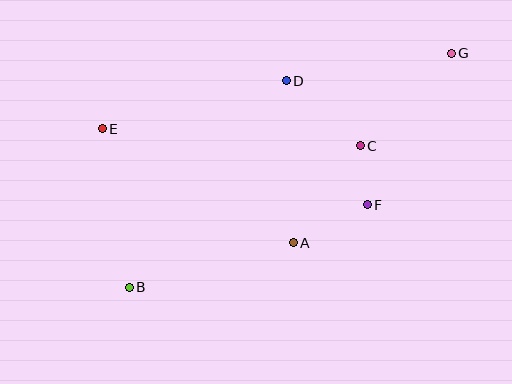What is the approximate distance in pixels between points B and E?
The distance between B and E is approximately 161 pixels.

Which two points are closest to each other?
Points C and F are closest to each other.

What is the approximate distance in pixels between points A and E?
The distance between A and E is approximately 223 pixels.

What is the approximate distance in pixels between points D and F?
The distance between D and F is approximately 148 pixels.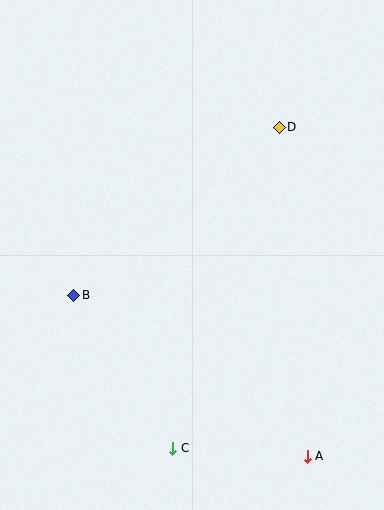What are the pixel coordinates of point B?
Point B is at (74, 295).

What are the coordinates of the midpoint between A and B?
The midpoint between A and B is at (190, 376).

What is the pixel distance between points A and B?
The distance between A and B is 283 pixels.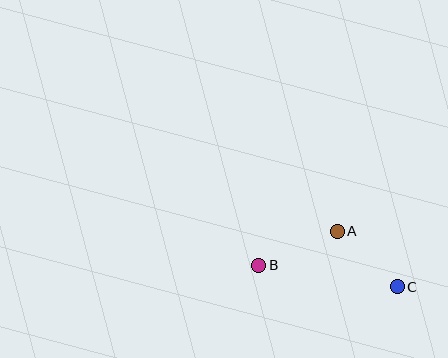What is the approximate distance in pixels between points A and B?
The distance between A and B is approximately 86 pixels.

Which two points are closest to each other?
Points A and C are closest to each other.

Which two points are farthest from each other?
Points B and C are farthest from each other.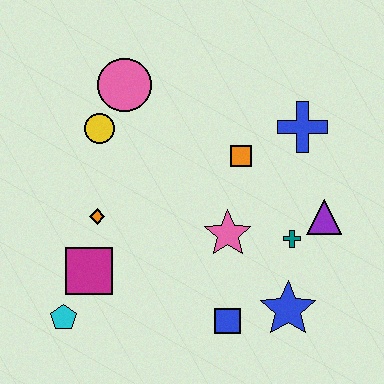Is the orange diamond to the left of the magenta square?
No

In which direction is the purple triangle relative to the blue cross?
The purple triangle is below the blue cross.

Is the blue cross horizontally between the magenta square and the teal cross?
No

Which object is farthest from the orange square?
The cyan pentagon is farthest from the orange square.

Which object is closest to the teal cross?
The purple triangle is closest to the teal cross.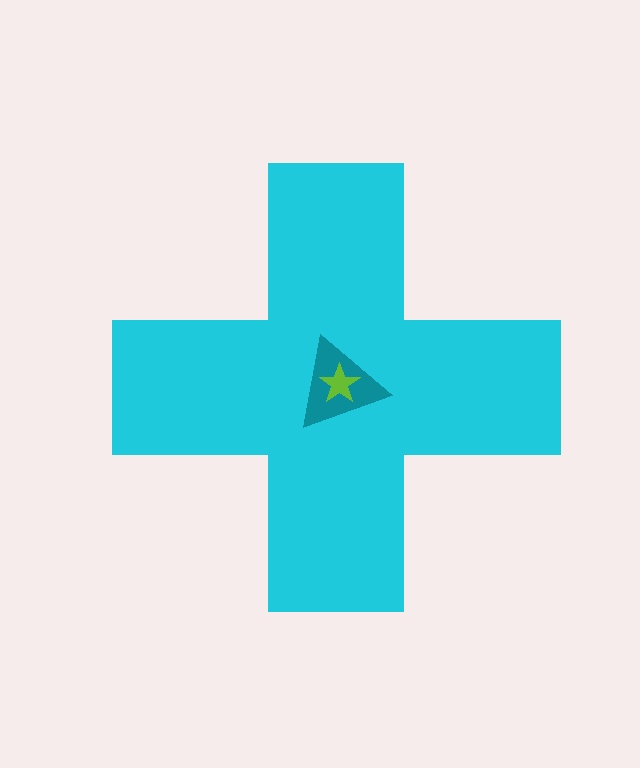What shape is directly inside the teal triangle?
The lime star.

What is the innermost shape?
The lime star.